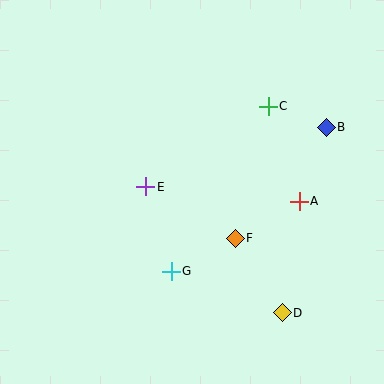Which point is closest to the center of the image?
Point E at (146, 187) is closest to the center.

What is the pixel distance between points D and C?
The distance between D and C is 207 pixels.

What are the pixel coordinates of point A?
Point A is at (299, 201).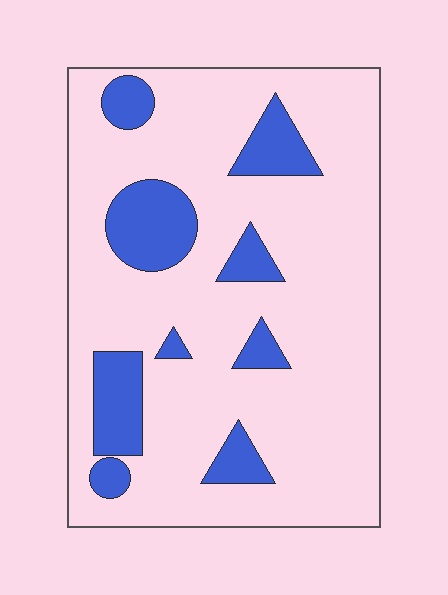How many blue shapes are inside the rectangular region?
9.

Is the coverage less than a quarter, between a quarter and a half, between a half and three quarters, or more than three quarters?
Less than a quarter.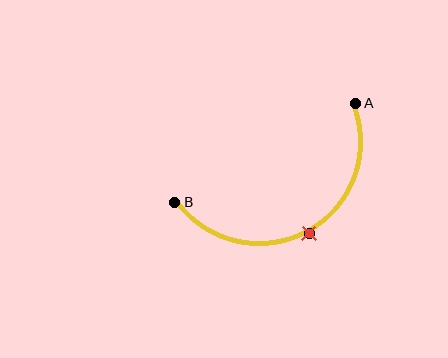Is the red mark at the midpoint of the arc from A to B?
Yes. The red mark lies on the arc at equal arc-length from both A and B — it is the arc midpoint.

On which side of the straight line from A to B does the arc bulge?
The arc bulges below the straight line connecting A and B.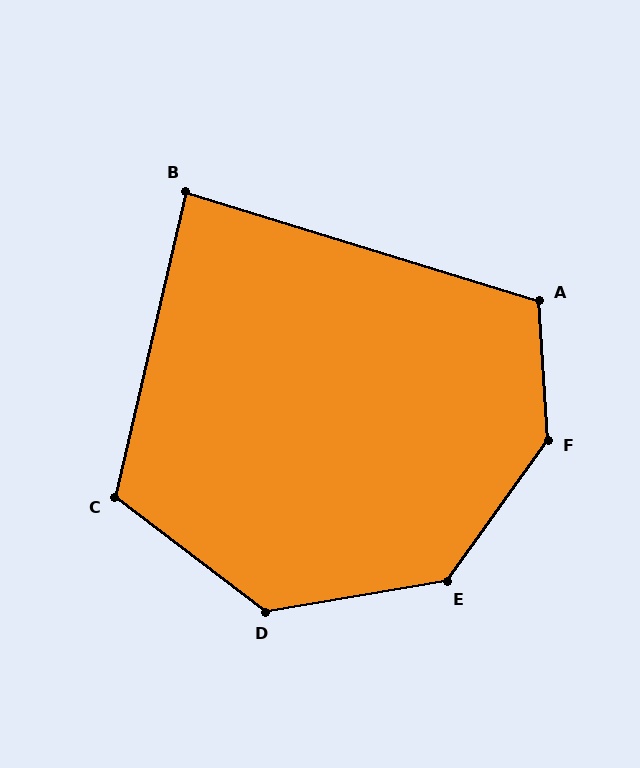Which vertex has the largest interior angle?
F, at approximately 141 degrees.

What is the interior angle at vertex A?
Approximately 111 degrees (obtuse).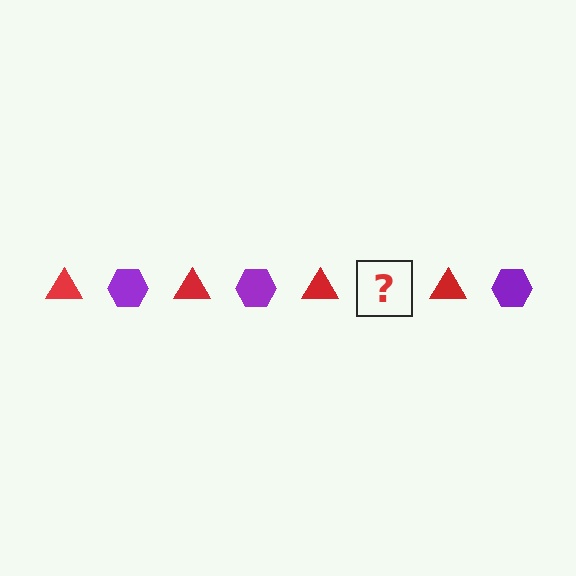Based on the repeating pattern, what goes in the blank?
The blank should be a purple hexagon.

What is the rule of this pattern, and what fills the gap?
The rule is that the pattern alternates between red triangle and purple hexagon. The gap should be filled with a purple hexagon.